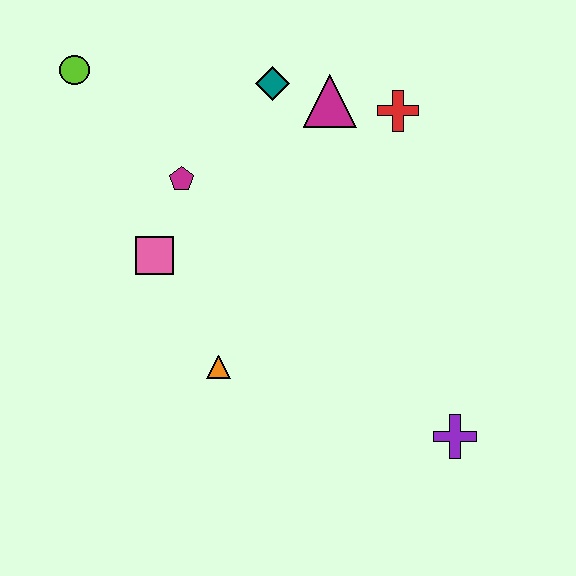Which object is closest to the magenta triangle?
The teal diamond is closest to the magenta triangle.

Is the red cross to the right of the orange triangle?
Yes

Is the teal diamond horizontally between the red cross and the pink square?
Yes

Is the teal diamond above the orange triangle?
Yes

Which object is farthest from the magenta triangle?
The purple cross is farthest from the magenta triangle.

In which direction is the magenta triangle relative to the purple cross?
The magenta triangle is above the purple cross.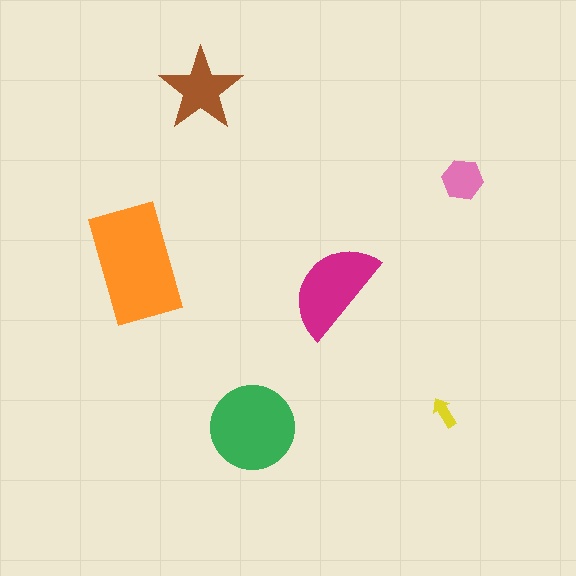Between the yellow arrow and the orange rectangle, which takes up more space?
The orange rectangle.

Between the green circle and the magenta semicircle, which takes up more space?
The green circle.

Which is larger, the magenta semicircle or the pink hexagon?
The magenta semicircle.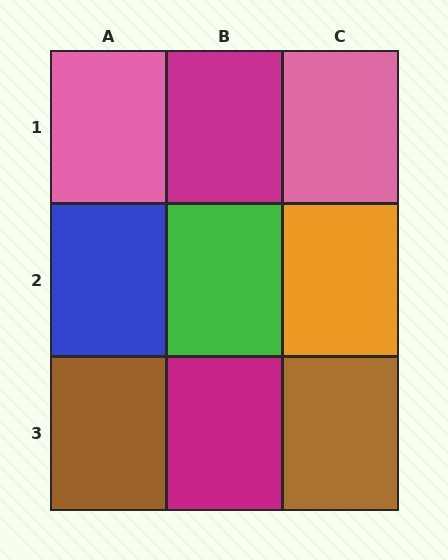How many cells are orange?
1 cell is orange.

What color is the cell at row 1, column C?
Pink.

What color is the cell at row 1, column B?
Magenta.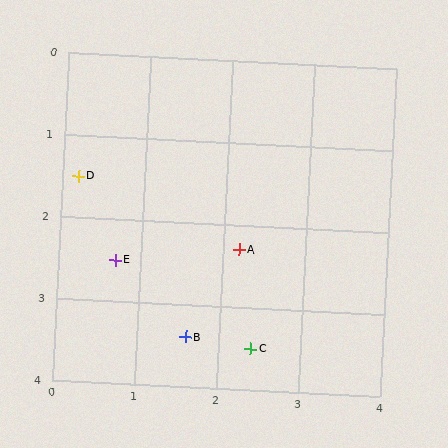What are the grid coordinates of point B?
Point B is at approximately (1.6, 3.4).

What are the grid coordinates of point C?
Point C is at approximately (2.4, 3.5).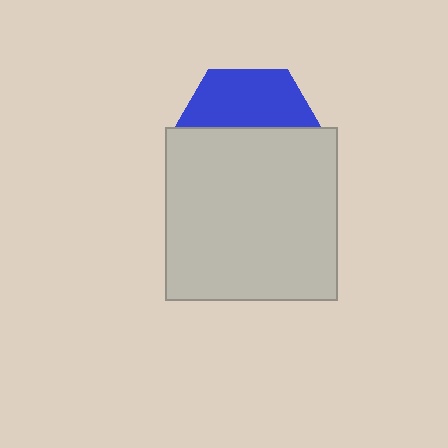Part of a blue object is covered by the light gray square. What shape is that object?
It is a hexagon.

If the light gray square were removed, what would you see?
You would see the complete blue hexagon.